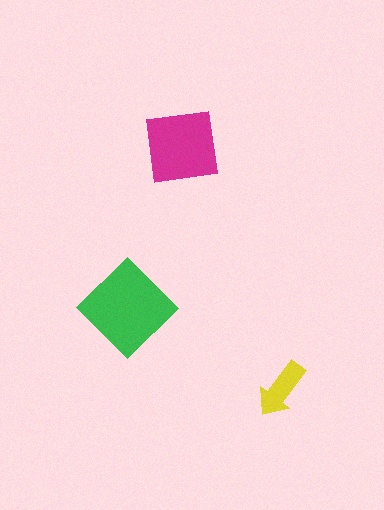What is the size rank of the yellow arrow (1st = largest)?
3rd.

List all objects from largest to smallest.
The green diamond, the magenta square, the yellow arrow.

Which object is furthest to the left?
The green diamond is leftmost.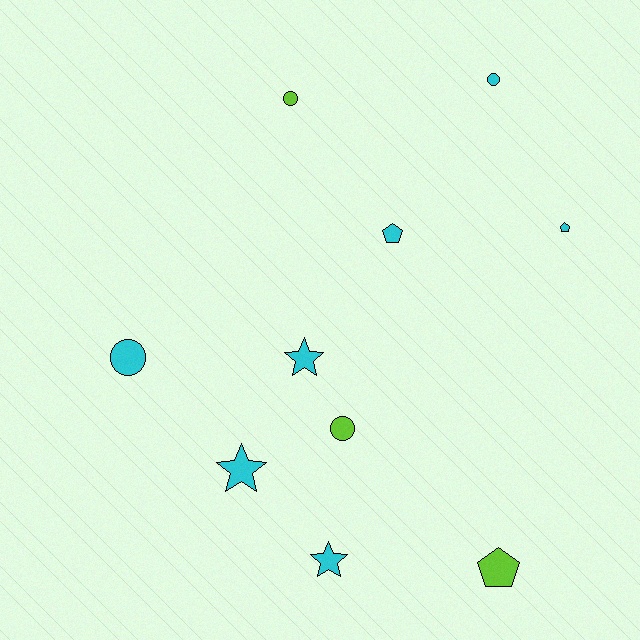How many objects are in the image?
There are 10 objects.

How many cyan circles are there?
There are 2 cyan circles.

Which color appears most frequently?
Cyan, with 7 objects.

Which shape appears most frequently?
Circle, with 4 objects.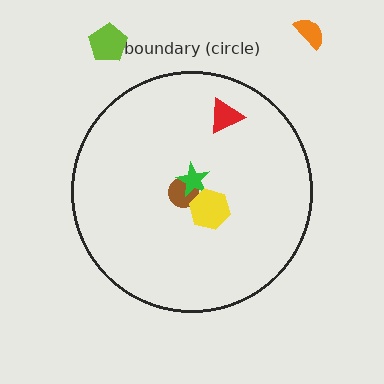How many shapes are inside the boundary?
4 inside, 2 outside.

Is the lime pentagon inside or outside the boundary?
Outside.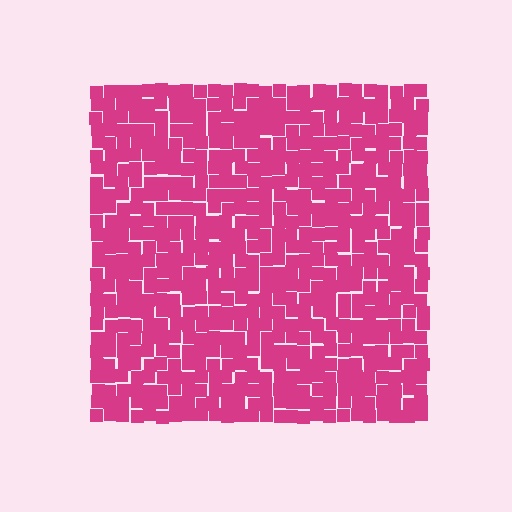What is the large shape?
The large shape is a square.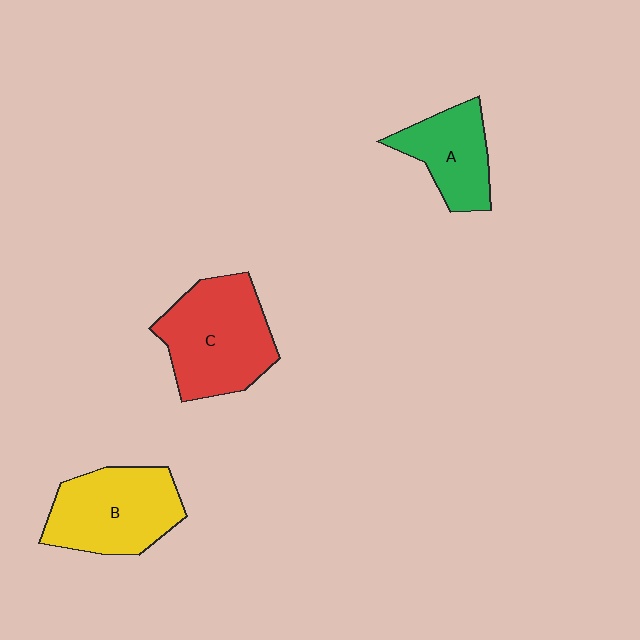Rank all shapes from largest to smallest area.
From largest to smallest: C (red), B (yellow), A (green).